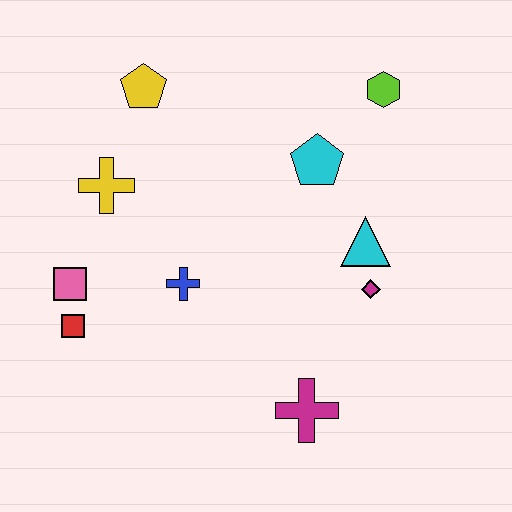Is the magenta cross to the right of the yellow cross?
Yes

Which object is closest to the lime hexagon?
The cyan pentagon is closest to the lime hexagon.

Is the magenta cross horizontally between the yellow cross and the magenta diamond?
Yes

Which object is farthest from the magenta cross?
The yellow pentagon is farthest from the magenta cross.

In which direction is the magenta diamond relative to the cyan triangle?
The magenta diamond is below the cyan triangle.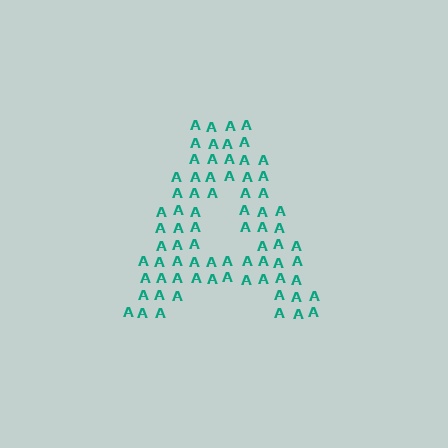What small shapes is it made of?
It is made of small letter A's.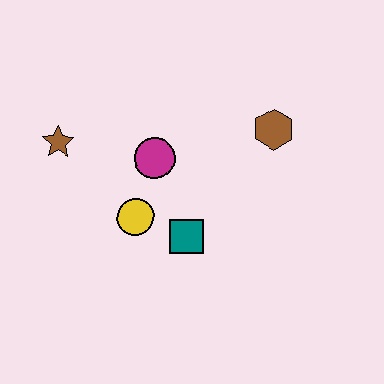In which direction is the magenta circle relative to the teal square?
The magenta circle is above the teal square.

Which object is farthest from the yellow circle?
The brown hexagon is farthest from the yellow circle.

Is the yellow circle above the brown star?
No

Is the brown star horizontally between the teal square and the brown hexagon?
No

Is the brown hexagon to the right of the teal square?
Yes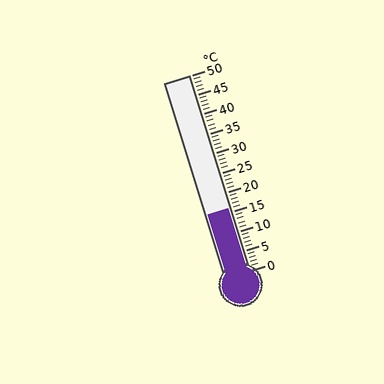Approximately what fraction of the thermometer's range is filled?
The thermometer is filled to approximately 30% of its range.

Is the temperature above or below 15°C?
The temperature is above 15°C.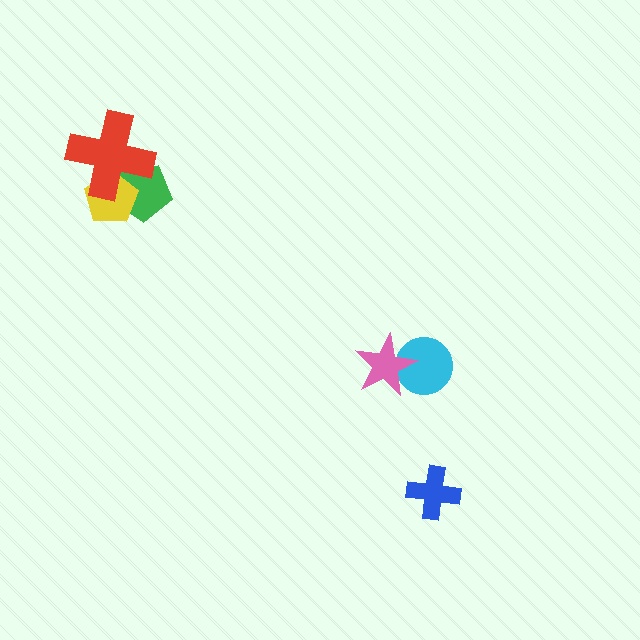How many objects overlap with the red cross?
2 objects overlap with the red cross.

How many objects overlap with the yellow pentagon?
2 objects overlap with the yellow pentagon.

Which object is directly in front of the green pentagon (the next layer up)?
The yellow pentagon is directly in front of the green pentagon.